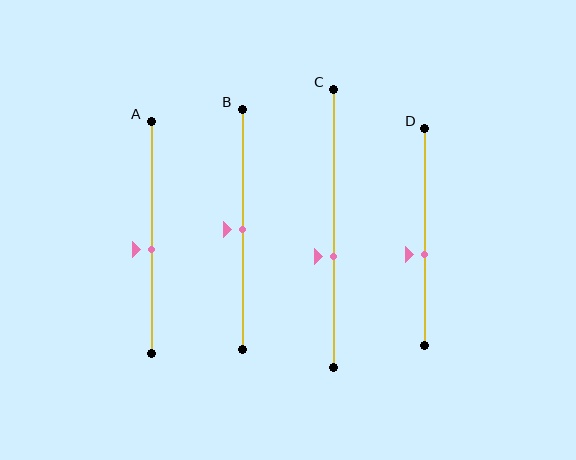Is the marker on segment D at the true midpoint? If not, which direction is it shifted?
No, the marker on segment D is shifted downward by about 8% of the segment length.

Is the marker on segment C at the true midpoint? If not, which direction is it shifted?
No, the marker on segment C is shifted downward by about 10% of the segment length.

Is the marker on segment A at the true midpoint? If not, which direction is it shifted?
No, the marker on segment A is shifted downward by about 5% of the segment length.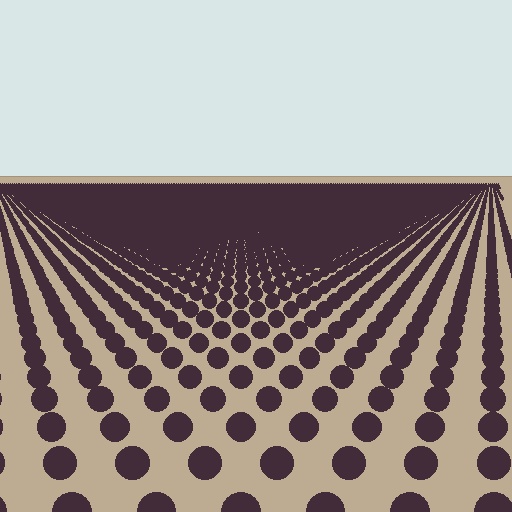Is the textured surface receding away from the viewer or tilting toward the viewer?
The surface is receding away from the viewer. Texture elements get smaller and denser toward the top.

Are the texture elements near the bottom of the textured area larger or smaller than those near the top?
Larger. Near the bottom, elements are closer to the viewer and appear at a bigger on-screen size.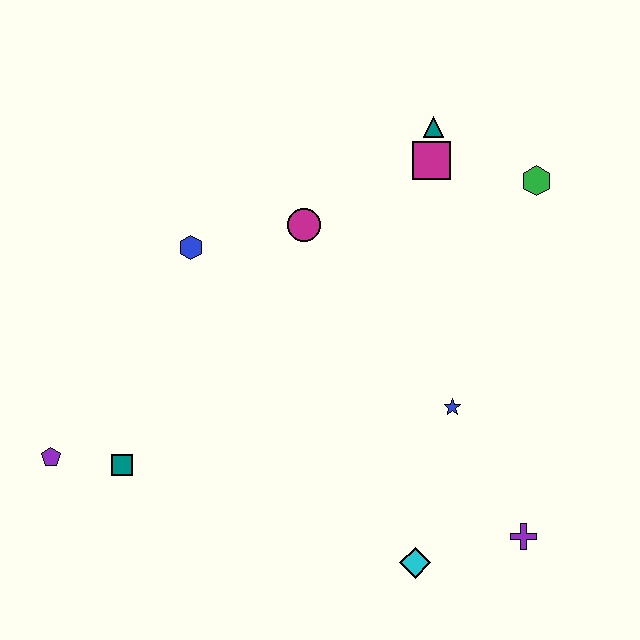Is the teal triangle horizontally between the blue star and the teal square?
Yes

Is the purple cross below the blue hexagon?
Yes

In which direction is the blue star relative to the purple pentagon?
The blue star is to the right of the purple pentagon.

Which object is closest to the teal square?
The purple pentagon is closest to the teal square.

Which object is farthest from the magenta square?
The purple pentagon is farthest from the magenta square.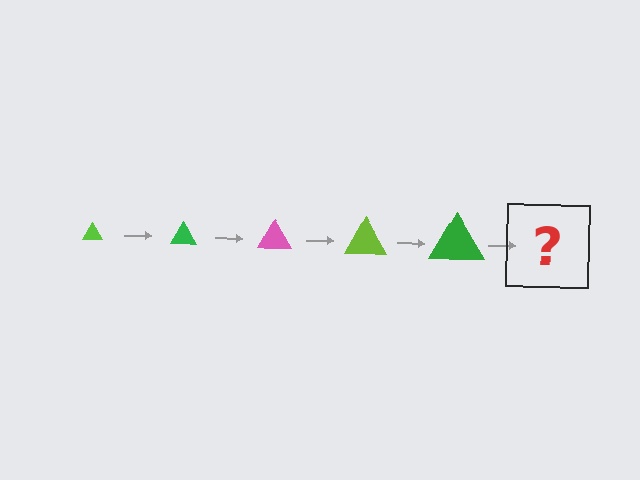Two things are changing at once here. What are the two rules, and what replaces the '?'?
The two rules are that the triangle grows larger each step and the color cycles through lime, green, and pink. The '?' should be a pink triangle, larger than the previous one.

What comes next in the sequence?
The next element should be a pink triangle, larger than the previous one.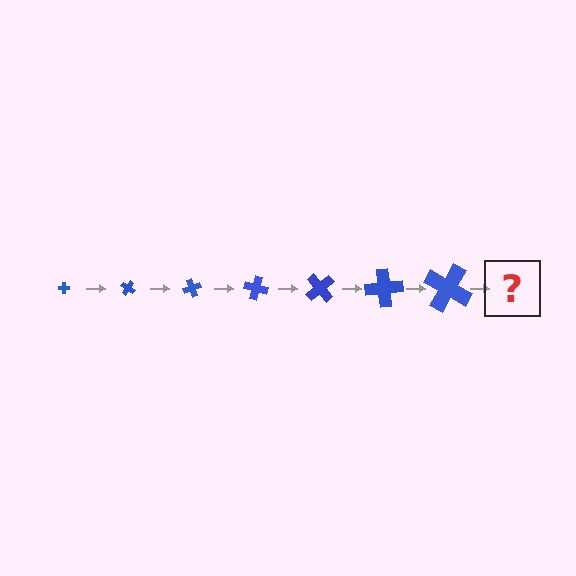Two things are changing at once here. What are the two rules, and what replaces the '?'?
The two rules are that the cross grows larger each step and it rotates 35 degrees each step. The '?' should be a cross, larger than the previous one and rotated 245 degrees from the start.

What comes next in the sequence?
The next element should be a cross, larger than the previous one and rotated 245 degrees from the start.